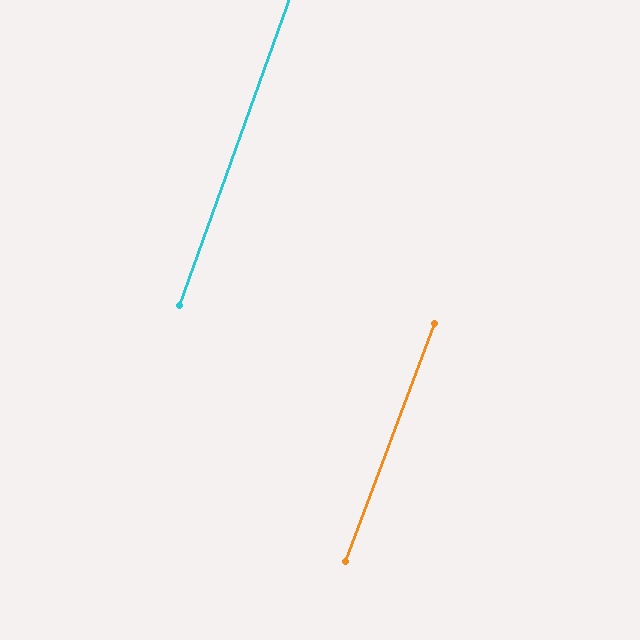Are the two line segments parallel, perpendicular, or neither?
Parallel — their directions differ by only 0.6°.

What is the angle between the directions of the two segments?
Approximately 1 degree.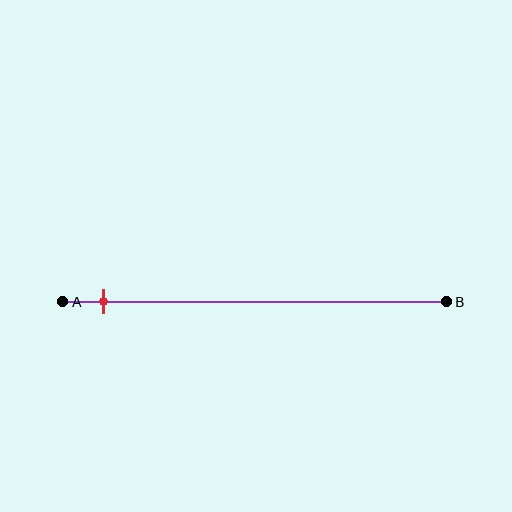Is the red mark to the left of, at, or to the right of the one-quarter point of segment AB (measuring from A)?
The red mark is to the left of the one-quarter point of segment AB.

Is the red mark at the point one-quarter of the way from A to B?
No, the mark is at about 10% from A, not at the 25% one-quarter point.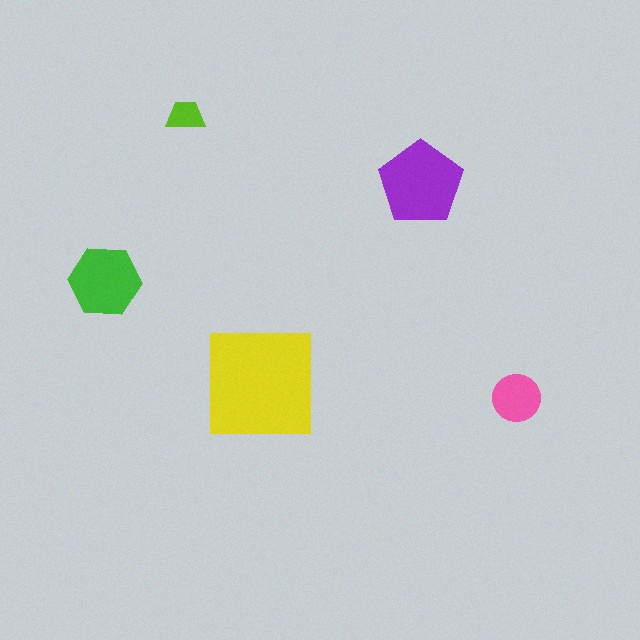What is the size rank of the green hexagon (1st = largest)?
3rd.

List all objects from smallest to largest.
The lime trapezoid, the pink circle, the green hexagon, the purple pentagon, the yellow square.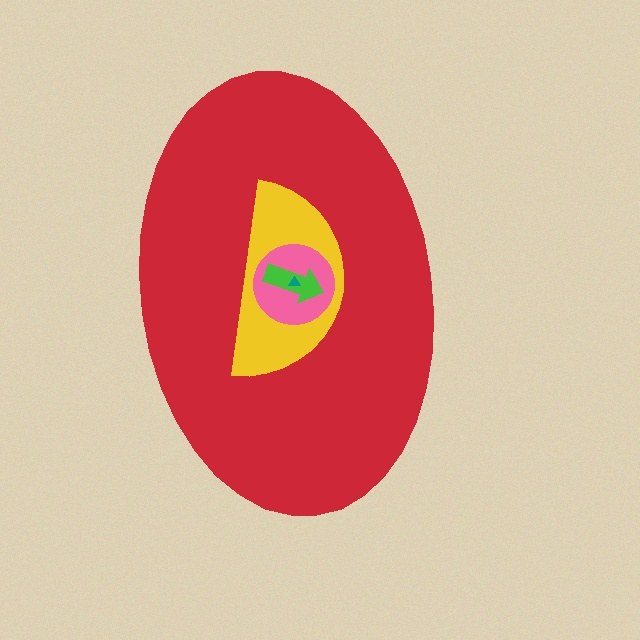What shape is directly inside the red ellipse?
The yellow semicircle.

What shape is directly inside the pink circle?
The green arrow.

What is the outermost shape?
The red ellipse.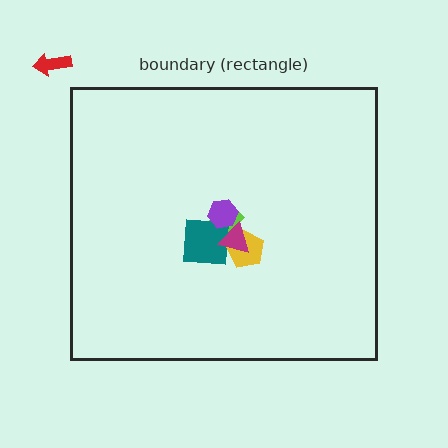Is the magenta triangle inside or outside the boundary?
Inside.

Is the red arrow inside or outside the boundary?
Outside.